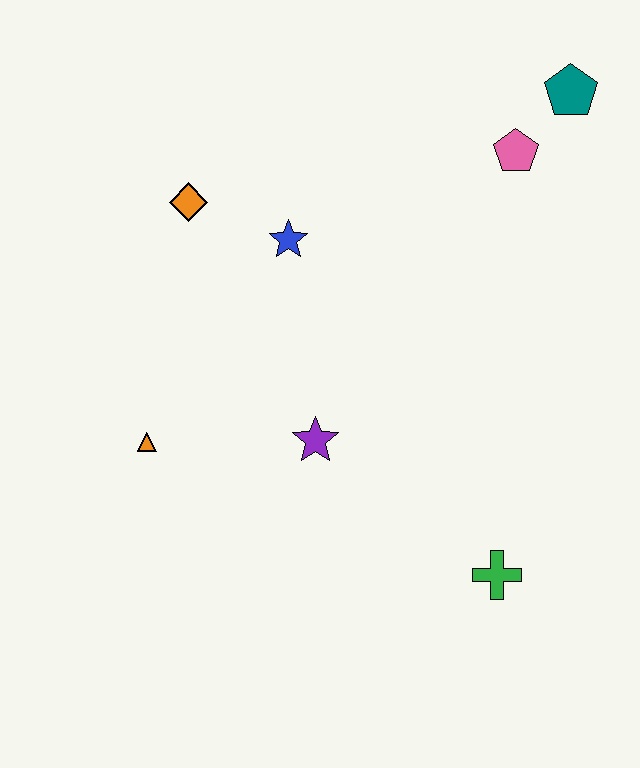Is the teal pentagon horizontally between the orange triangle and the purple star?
No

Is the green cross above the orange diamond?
No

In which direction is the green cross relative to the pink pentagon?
The green cross is below the pink pentagon.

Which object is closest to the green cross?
The purple star is closest to the green cross.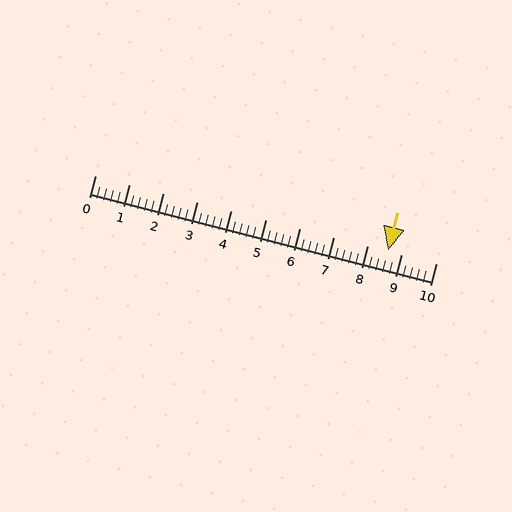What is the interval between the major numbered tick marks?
The major tick marks are spaced 1 units apart.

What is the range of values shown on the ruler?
The ruler shows values from 0 to 10.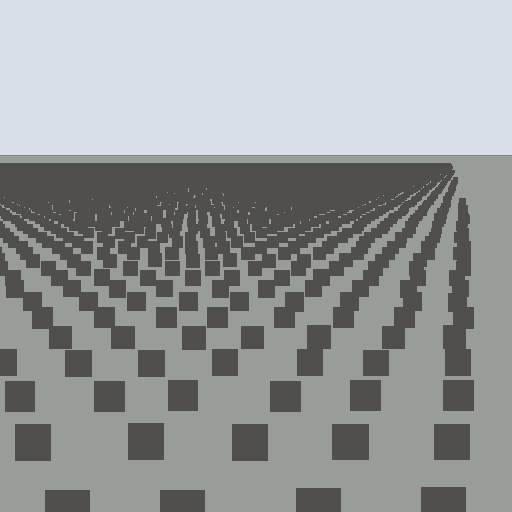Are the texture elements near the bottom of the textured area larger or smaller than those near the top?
Larger. Near the bottom, elements are closer to the viewer and appear at a bigger on-screen size.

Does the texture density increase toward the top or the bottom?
Density increases toward the top.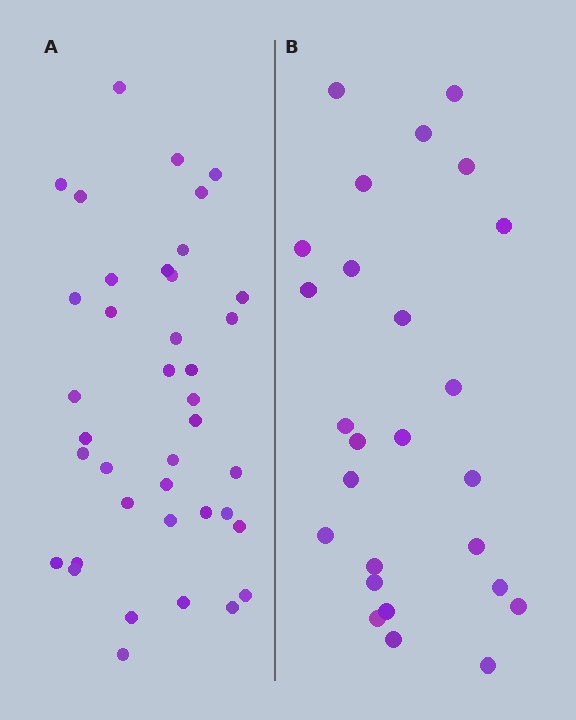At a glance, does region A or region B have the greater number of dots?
Region A (the left region) has more dots.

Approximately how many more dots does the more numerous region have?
Region A has approximately 15 more dots than region B.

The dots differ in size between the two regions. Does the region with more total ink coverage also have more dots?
No. Region B has more total ink coverage because its dots are larger, but region A actually contains more individual dots. Total area can be misleading — the number of items is what matters here.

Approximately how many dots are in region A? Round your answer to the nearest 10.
About 40 dots. (The exact count is 39, which rounds to 40.)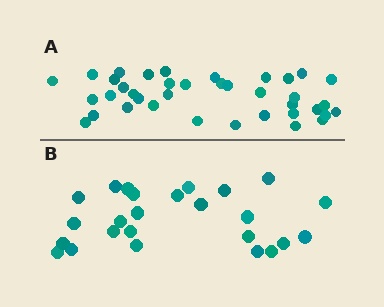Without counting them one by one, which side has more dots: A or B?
Region A (the top region) has more dots.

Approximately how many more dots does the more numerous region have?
Region A has approximately 15 more dots than region B.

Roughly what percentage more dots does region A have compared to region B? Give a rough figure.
About 50% more.